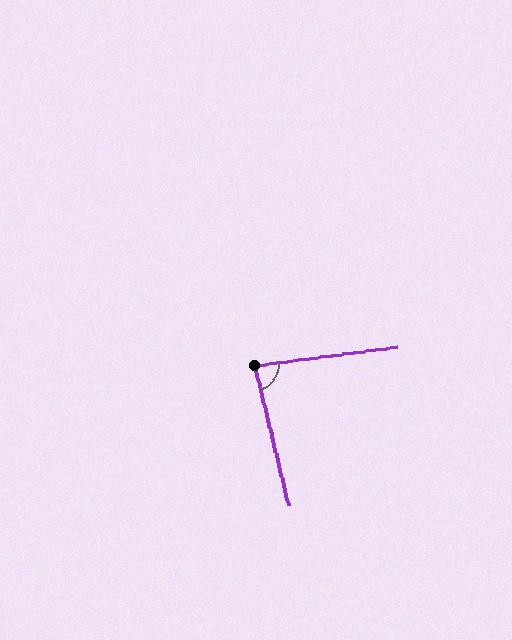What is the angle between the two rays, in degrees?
Approximately 84 degrees.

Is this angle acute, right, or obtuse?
It is acute.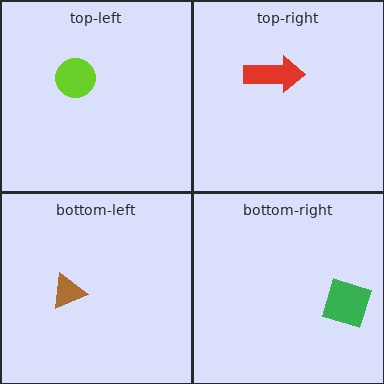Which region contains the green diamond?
The bottom-right region.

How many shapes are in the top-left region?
1.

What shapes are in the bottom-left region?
The brown triangle.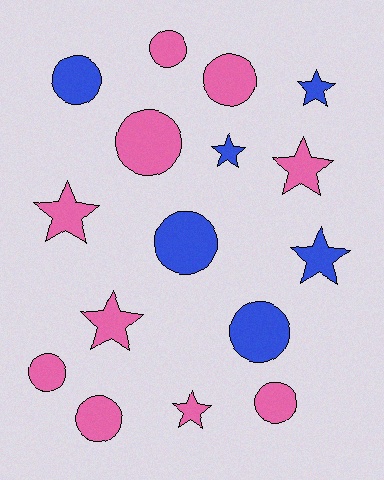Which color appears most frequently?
Pink, with 10 objects.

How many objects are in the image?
There are 16 objects.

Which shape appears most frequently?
Circle, with 9 objects.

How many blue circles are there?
There are 3 blue circles.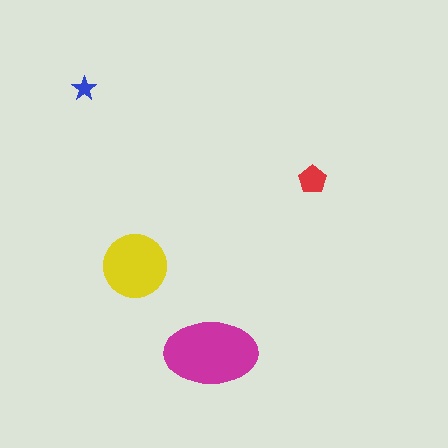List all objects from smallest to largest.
The blue star, the red pentagon, the yellow circle, the magenta ellipse.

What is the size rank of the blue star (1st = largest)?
4th.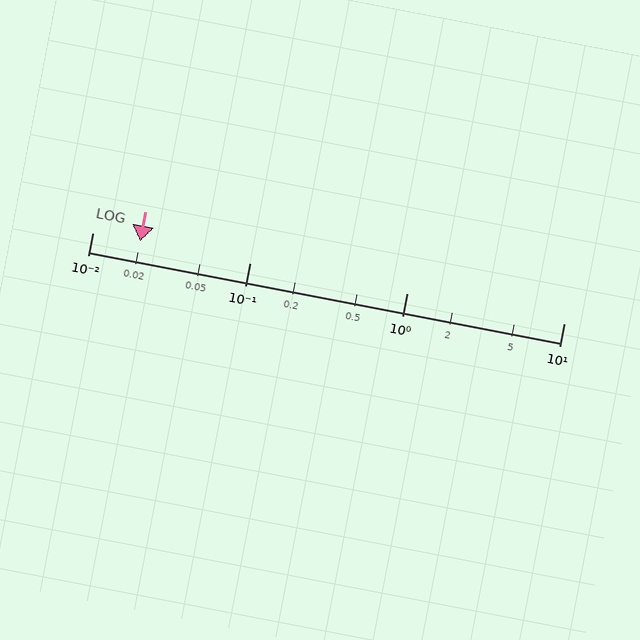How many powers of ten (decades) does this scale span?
The scale spans 3 decades, from 0.01 to 10.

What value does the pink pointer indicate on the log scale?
The pointer indicates approximately 0.02.